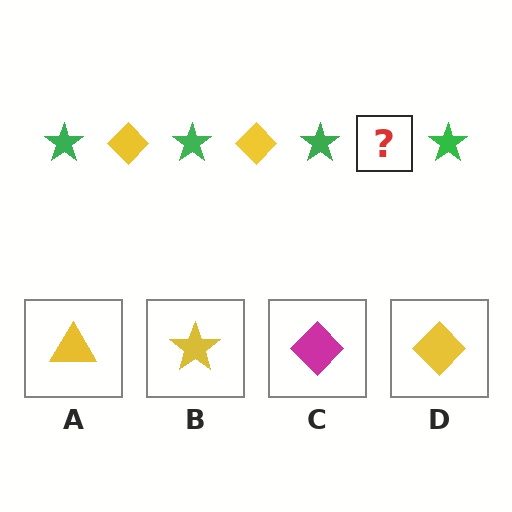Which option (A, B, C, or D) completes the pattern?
D.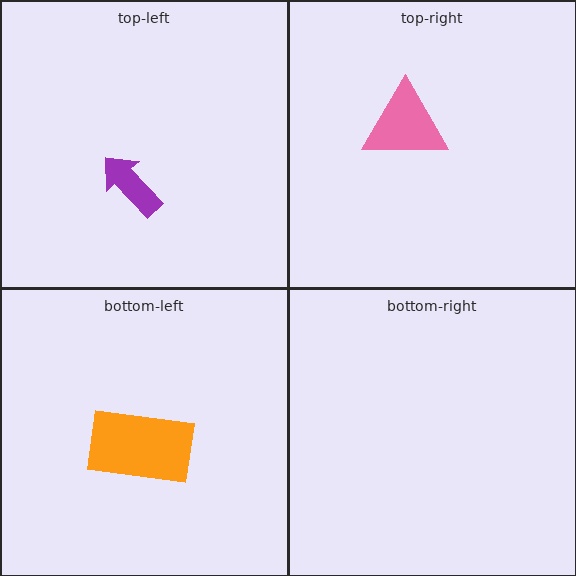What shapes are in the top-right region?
The pink triangle.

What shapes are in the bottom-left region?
The orange rectangle.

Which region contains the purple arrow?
The top-left region.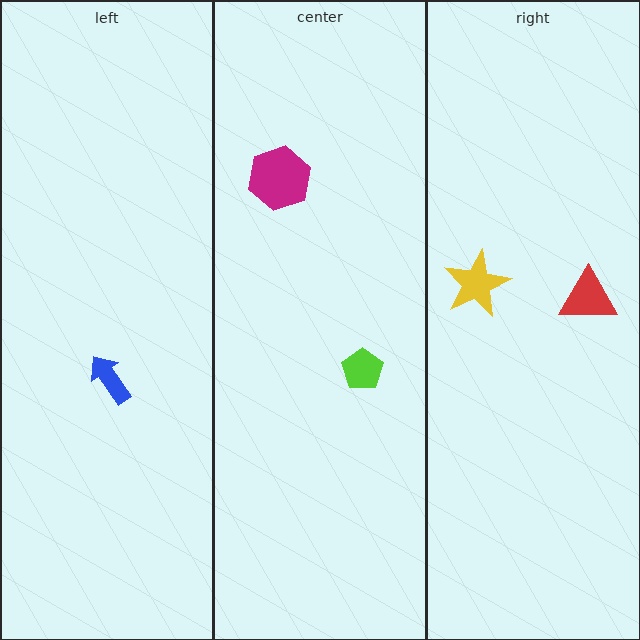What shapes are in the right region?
The red triangle, the yellow star.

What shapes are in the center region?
The lime pentagon, the magenta hexagon.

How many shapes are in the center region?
2.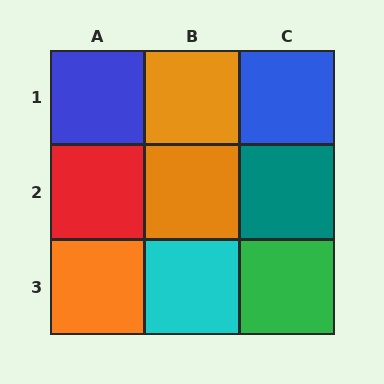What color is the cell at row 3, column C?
Green.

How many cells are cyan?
1 cell is cyan.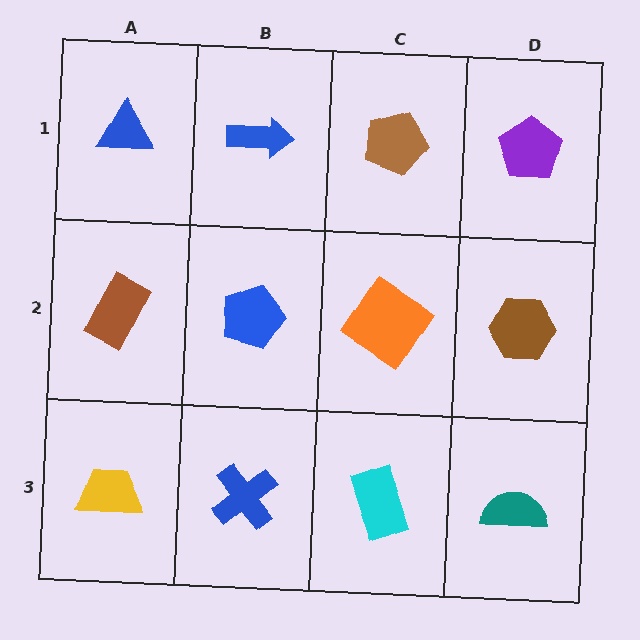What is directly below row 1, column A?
A brown rectangle.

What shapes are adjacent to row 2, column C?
A brown pentagon (row 1, column C), a cyan rectangle (row 3, column C), a blue pentagon (row 2, column B), a brown hexagon (row 2, column D).